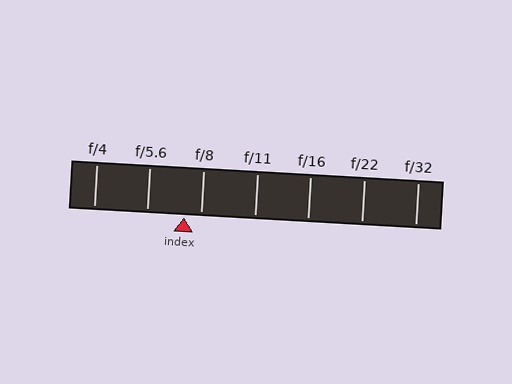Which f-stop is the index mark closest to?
The index mark is closest to f/8.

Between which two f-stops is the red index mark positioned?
The index mark is between f/5.6 and f/8.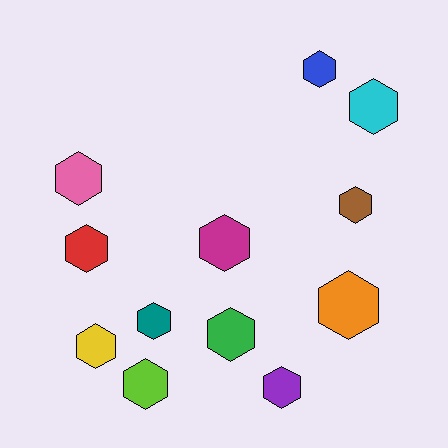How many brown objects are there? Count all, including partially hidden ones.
There is 1 brown object.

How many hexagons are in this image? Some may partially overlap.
There are 12 hexagons.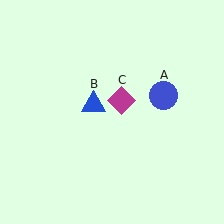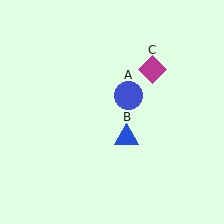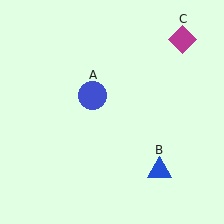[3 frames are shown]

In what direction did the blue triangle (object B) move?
The blue triangle (object B) moved down and to the right.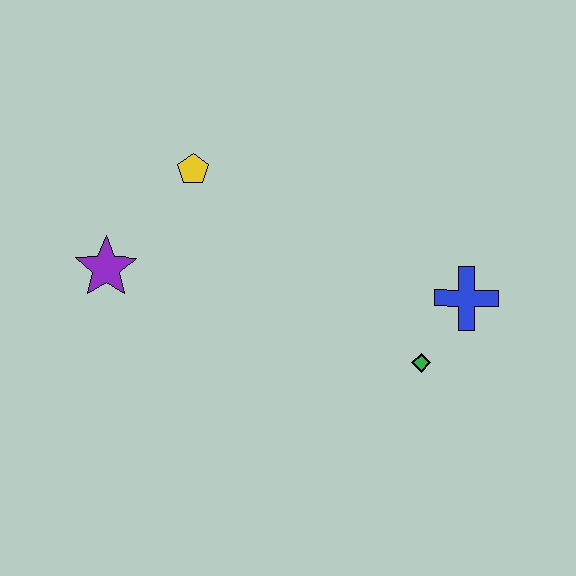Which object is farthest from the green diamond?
The purple star is farthest from the green diamond.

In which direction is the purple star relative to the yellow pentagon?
The purple star is below the yellow pentagon.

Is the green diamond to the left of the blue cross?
Yes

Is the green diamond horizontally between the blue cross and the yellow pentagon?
Yes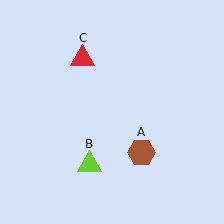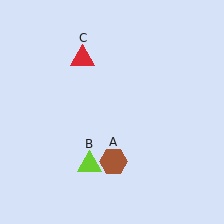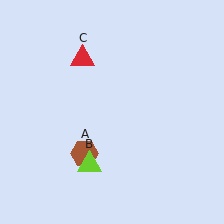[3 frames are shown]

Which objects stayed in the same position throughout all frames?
Lime triangle (object B) and red triangle (object C) remained stationary.